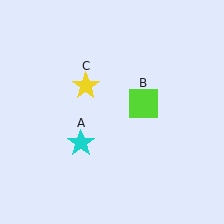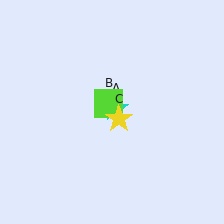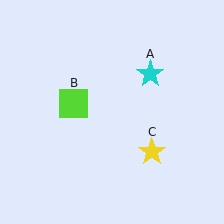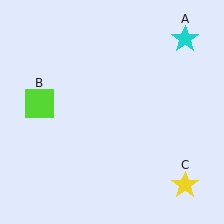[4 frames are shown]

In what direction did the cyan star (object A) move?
The cyan star (object A) moved up and to the right.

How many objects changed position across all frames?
3 objects changed position: cyan star (object A), lime square (object B), yellow star (object C).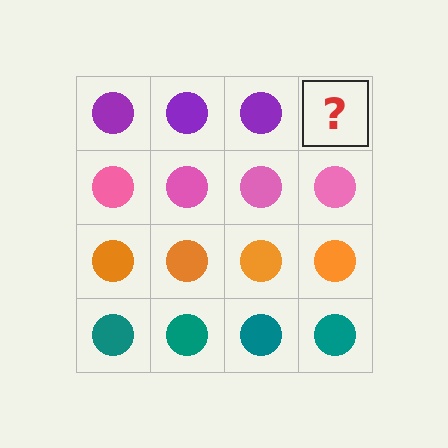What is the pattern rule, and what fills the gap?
The rule is that each row has a consistent color. The gap should be filled with a purple circle.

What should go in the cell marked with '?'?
The missing cell should contain a purple circle.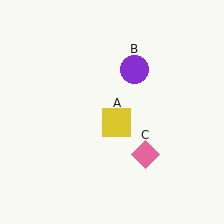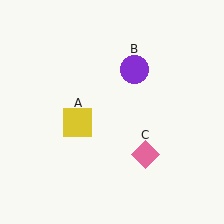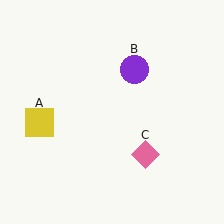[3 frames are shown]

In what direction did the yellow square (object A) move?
The yellow square (object A) moved left.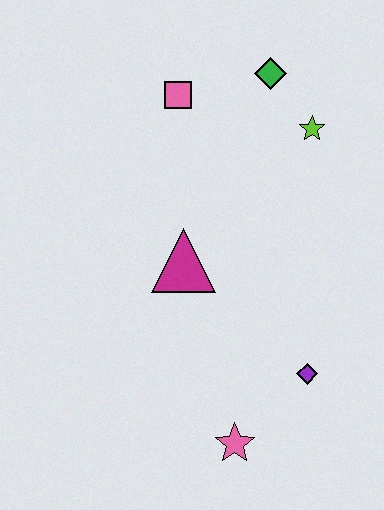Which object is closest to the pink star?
The purple diamond is closest to the pink star.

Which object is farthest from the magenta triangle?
The green diamond is farthest from the magenta triangle.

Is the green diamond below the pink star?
No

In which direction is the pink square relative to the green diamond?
The pink square is to the left of the green diamond.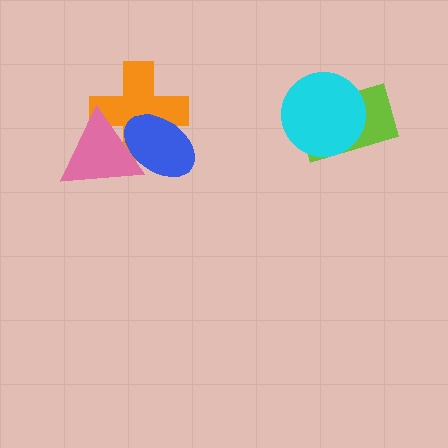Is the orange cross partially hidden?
Yes, it is partially covered by another shape.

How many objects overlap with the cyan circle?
1 object overlaps with the cyan circle.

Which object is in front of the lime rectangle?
The cyan circle is in front of the lime rectangle.